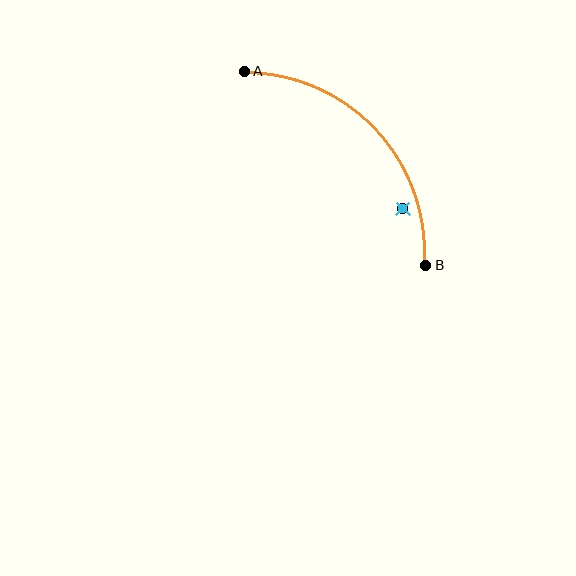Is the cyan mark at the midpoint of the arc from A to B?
No — the cyan mark does not lie on the arc at all. It sits slightly inside the curve.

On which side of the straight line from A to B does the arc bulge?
The arc bulges above and to the right of the straight line connecting A and B.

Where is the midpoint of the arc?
The arc midpoint is the point on the curve farthest from the straight line joining A and B. It sits above and to the right of that line.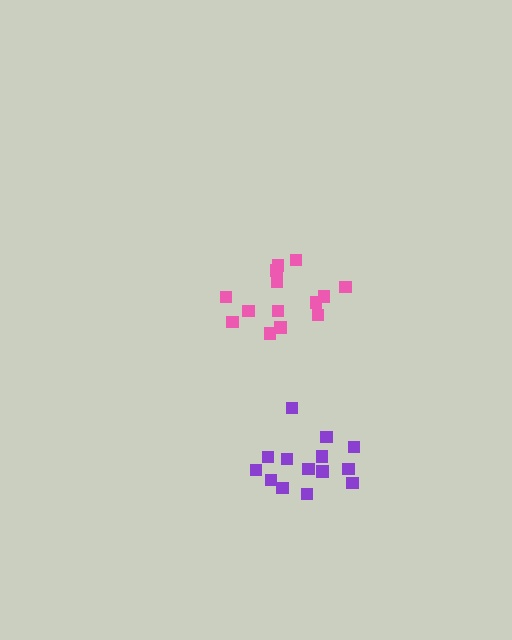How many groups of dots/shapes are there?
There are 2 groups.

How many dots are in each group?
Group 1: 14 dots, Group 2: 14 dots (28 total).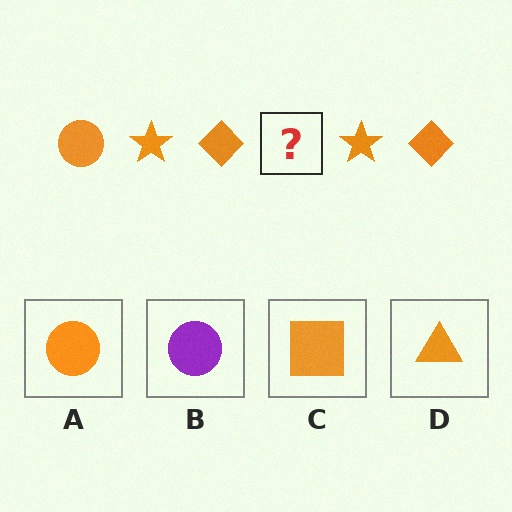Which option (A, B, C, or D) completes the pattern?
A.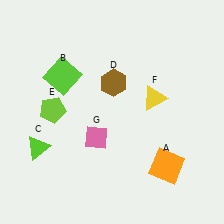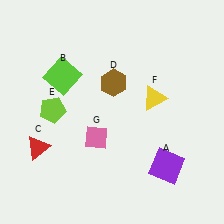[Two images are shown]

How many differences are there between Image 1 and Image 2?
There are 2 differences between the two images.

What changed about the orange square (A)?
In Image 1, A is orange. In Image 2, it changed to purple.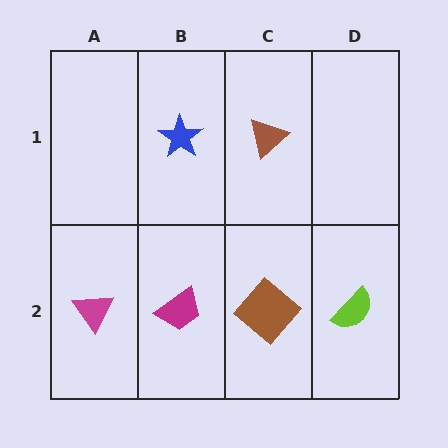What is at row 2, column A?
A magenta triangle.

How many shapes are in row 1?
2 shapes.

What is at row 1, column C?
A brown triangle.